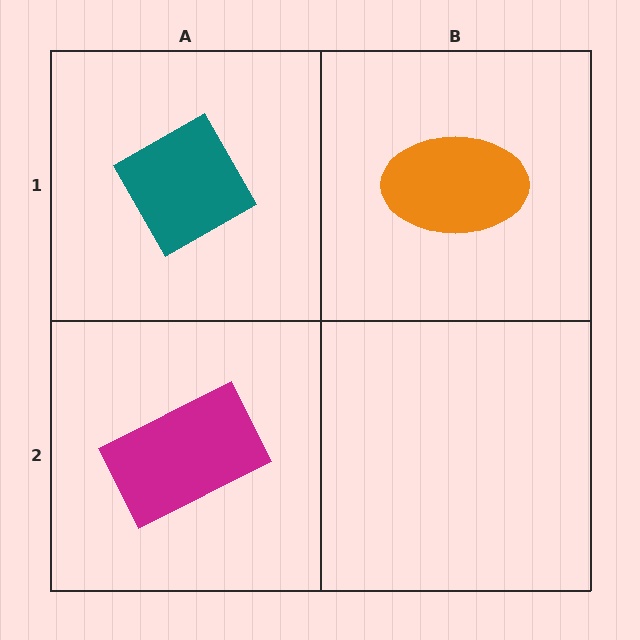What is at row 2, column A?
A magenta rectangle.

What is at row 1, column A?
A teal diamond.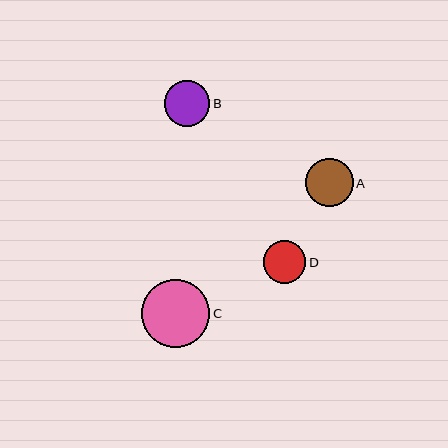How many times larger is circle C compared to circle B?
Circle C is approximately 1.5 times the size of circle B.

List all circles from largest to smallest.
From largest to smallest: C, A, B, D.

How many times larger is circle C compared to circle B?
Circle C is approximately 1.5 times the size of circle B.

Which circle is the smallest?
Circle D is the smallest with a size of approximately 42 pixels.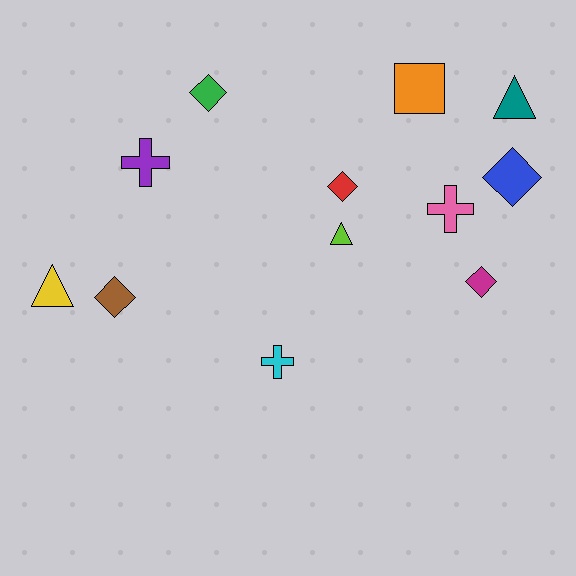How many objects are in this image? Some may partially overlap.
There are 12 objects.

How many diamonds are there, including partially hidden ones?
There are 5 diamonds.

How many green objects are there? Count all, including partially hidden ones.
There is 1 green object.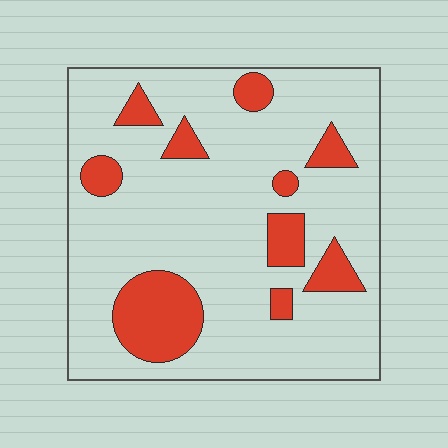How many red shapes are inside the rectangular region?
10.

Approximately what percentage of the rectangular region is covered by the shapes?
Approximately 20%.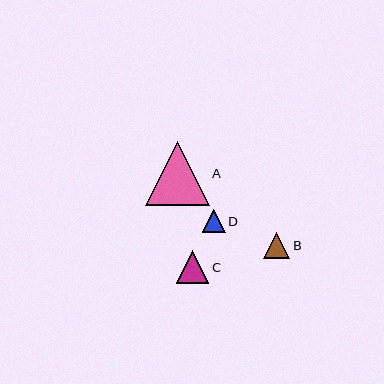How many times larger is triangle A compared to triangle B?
Triangle A is approximately 2.4 times the size of triangle B.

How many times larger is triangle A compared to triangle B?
Triangle A is approximately 2.4 times the size of triangle B.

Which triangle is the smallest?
Triangle D is the smallest with a size of approximately 23 pixels.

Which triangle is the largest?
Triangle A is the largest with a size of approximately 64 pixels.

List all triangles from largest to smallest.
From largest to smallest: A, C, B, D.